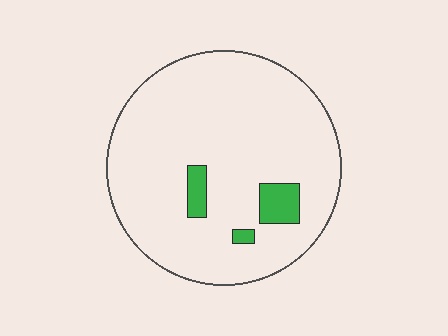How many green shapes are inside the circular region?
3.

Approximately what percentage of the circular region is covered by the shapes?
Approximately 5%.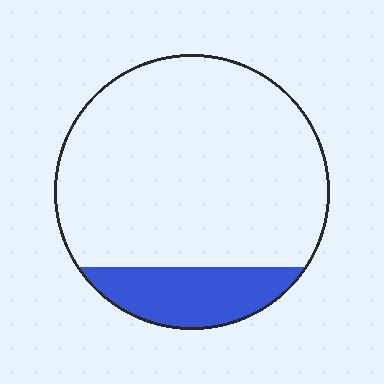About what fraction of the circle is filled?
About one sixth (1/6).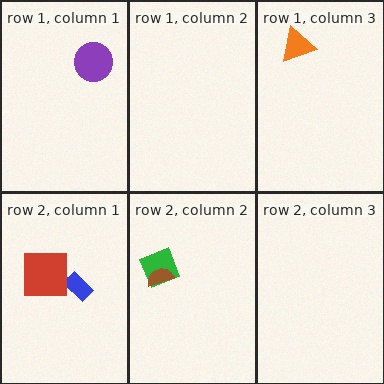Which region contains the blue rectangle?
The row 2, column 1 region.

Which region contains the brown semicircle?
The row 2, column 2 region.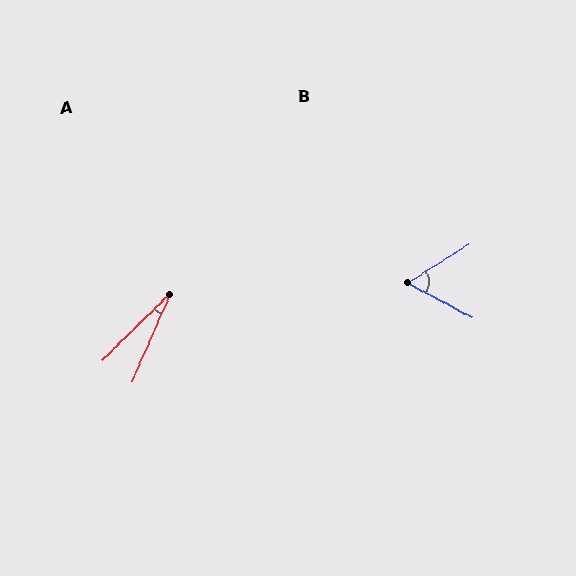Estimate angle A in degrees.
Approximately 22 degrees.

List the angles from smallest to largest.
A (22°), B (60°).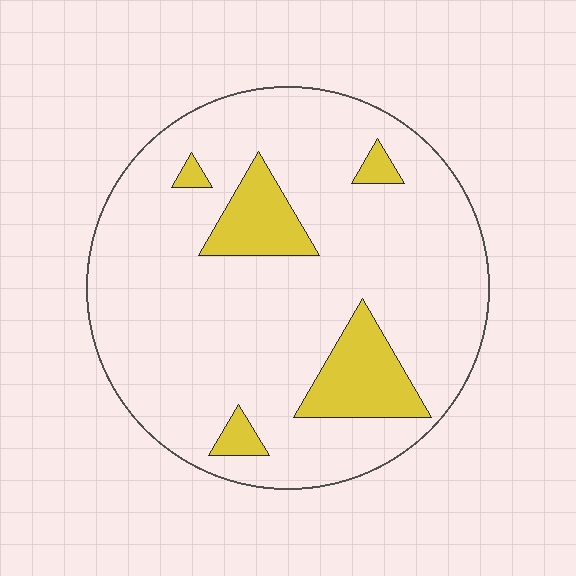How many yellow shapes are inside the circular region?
5.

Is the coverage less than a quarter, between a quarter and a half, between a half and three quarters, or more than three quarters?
Less than a quarter.